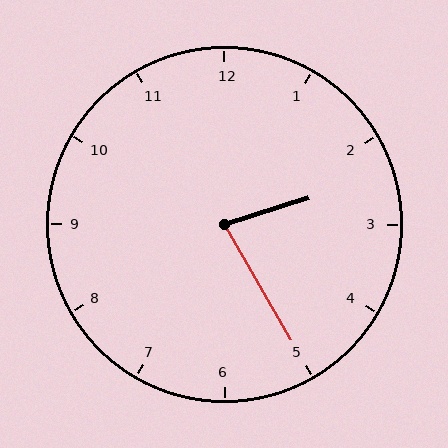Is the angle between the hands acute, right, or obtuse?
It is acute.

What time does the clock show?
2:25.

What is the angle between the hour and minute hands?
Approximately 78 degrees.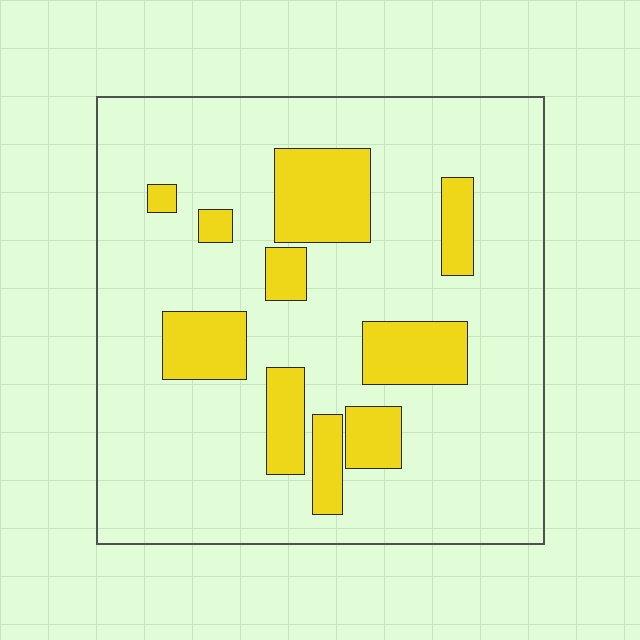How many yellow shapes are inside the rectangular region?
10.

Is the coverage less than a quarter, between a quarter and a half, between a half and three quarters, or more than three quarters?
Less than a quarter.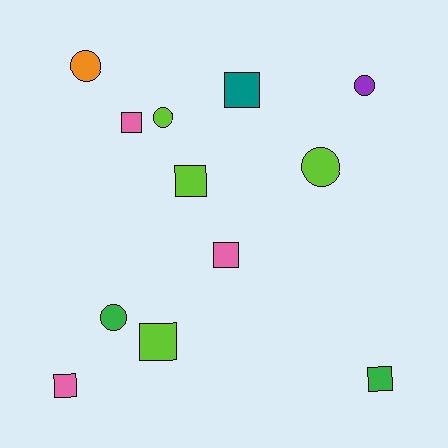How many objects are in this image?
There are 12 objects.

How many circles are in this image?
There are 5 circles.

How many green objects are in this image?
There are 2 green objects.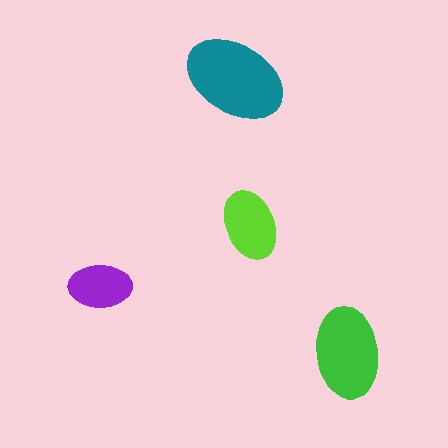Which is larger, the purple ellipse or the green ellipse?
The green one.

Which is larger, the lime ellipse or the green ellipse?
The green one.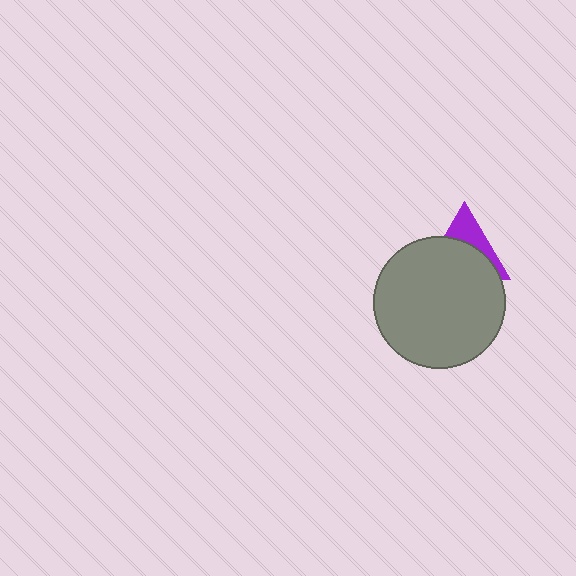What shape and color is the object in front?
The object in front is a gray circle.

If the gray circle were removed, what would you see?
You would see the complete purple triangle.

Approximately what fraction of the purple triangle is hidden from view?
Roughly 64% of the purple triangle is hidden behind the gray circle.